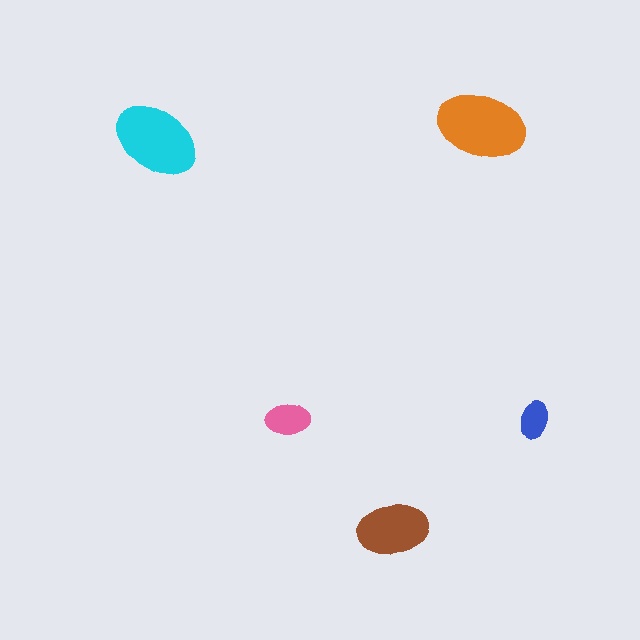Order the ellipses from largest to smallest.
the orange one, the cyan one, the brown one, the pink one, the blue one.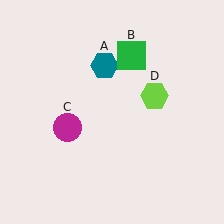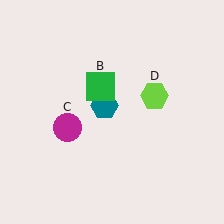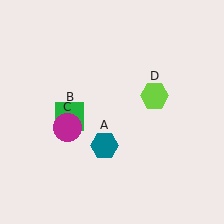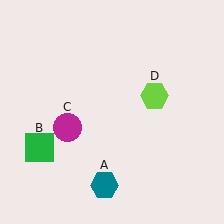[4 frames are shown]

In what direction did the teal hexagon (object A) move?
The teal hexagon (object A) moved down.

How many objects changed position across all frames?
2 objects changed position: teal hexagon (object A), green square (object B).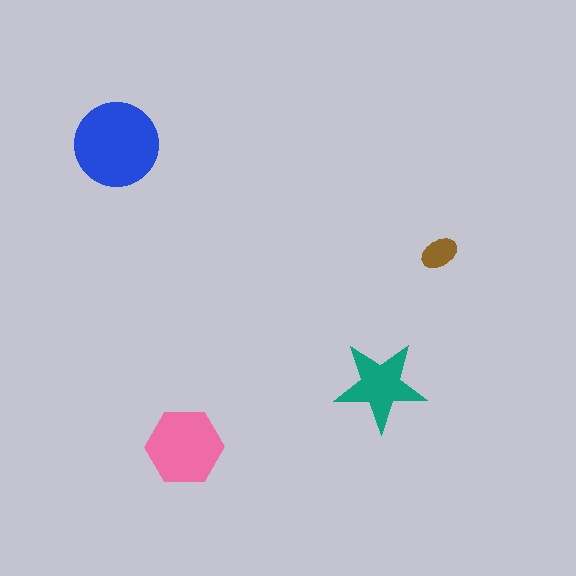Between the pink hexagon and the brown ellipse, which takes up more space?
The pink hexagon.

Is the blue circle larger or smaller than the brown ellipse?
Larger.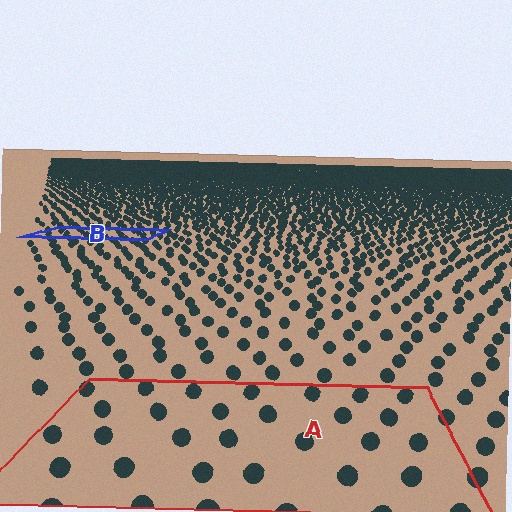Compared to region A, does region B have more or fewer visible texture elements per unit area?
Region B has more texture elements per unit area — they are packed more densely because it is farther away.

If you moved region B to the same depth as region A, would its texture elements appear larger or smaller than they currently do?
They would appear larger. At a closer depth, the same texture elements are projected at a bigger on-screen size.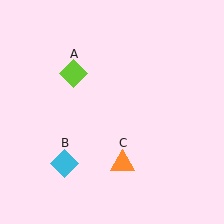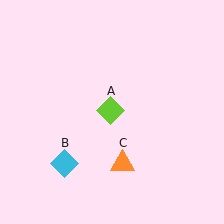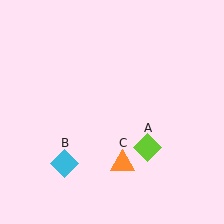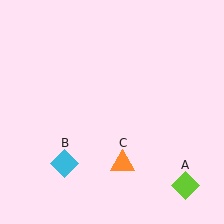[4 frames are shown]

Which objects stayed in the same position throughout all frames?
Cyan diamond (object B) and orange triangle (object C) remained stationary.